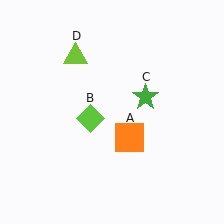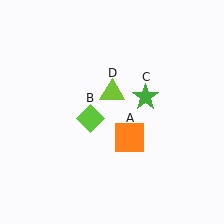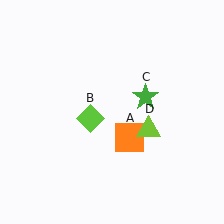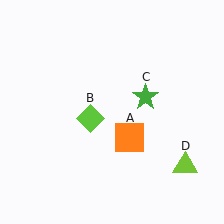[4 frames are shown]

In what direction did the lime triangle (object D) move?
The lime triangle (object D) moved down and to the right.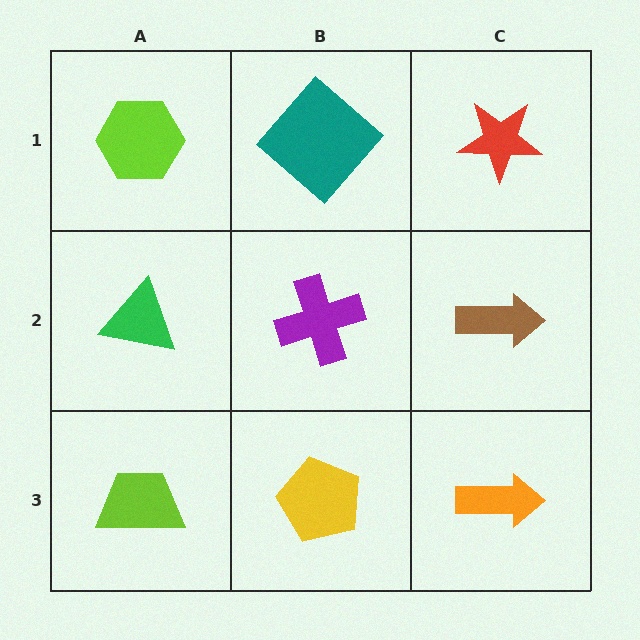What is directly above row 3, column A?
A green triangle.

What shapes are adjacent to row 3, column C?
A brown arrow (row 2, column C), a yellow pentagon (row 3, column B).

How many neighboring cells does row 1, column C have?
2.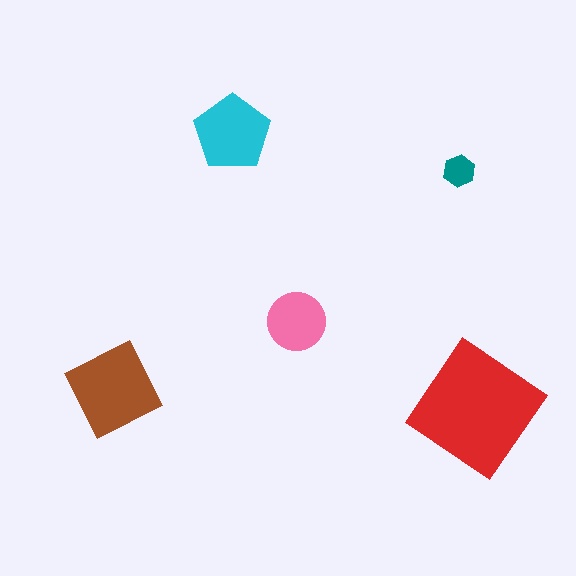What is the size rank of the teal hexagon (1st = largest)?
5th.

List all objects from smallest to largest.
The teal hexagon, the pink circle, the cyan pentagon, the brown diamond, the red diamond.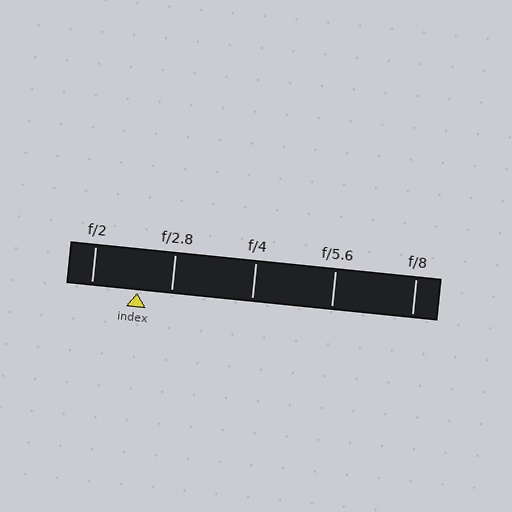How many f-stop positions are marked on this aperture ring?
There are 5 f-stop positions marked.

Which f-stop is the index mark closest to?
The index mark is closest to f/2.8.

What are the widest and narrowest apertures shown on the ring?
The widest aperture shown is f/2 and the narrowest is f/8.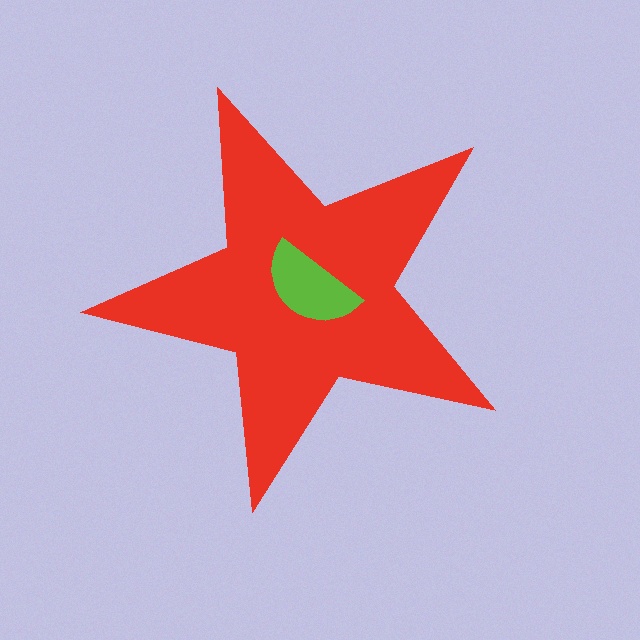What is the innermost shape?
The lime semicircle.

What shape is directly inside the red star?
The lime semicircle.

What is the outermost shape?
The red star.